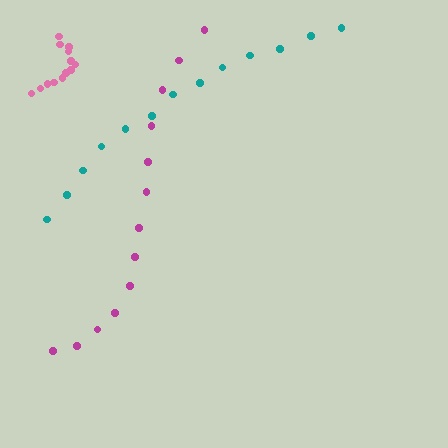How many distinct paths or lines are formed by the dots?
There are 3 distinct paths.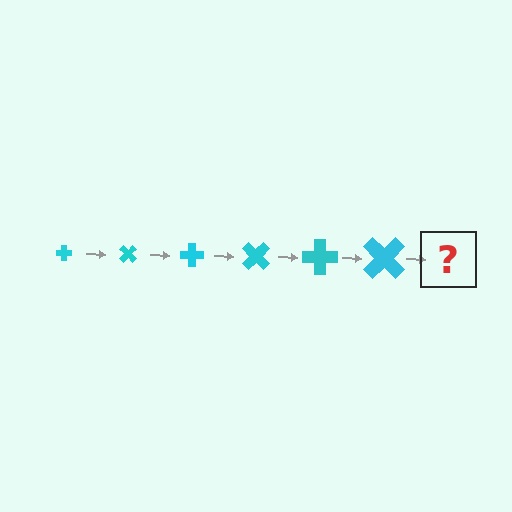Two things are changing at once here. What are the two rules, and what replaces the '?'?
The two rules are that the cross grows larger each step and it rotates 45 degrees each step. The '?' should be a cross, larger than the previous one and rotated 270 degrees from the start.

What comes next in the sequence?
The next element should be a cross, larger than the previous one and rotated 270 degrees from the start.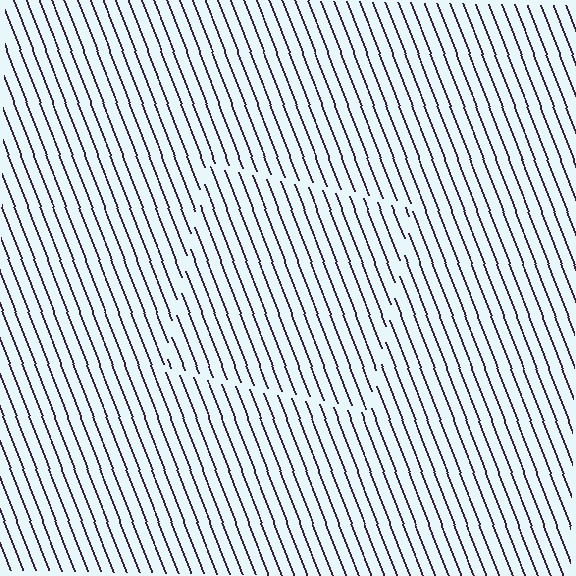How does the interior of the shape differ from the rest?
The interior of the shape contains the same grating, shifted by half a period — the contour is defined by the phase discontinuity where line-ends from the inner and outer gratings abut.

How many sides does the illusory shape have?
4 sides — the line-ends trace a square.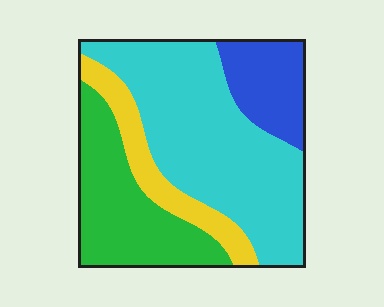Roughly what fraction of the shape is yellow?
Yellow takes up about one eighth (1/8) of the shape.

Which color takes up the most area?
Cyan, at roughly 45%.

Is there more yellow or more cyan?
Cyan.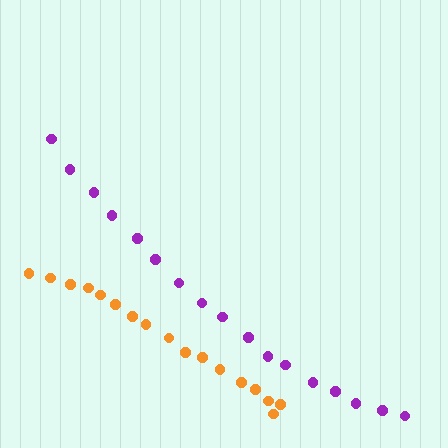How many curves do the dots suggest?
There are 2 distinct paths.